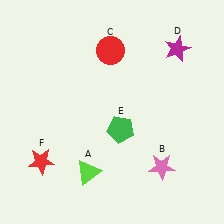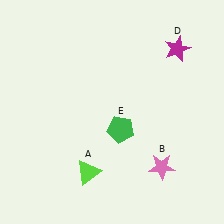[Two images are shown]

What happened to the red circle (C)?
The red circle (C) was removed in Image 2. It was in the top-left area of Image 1.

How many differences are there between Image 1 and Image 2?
There are 2 differences between the two images.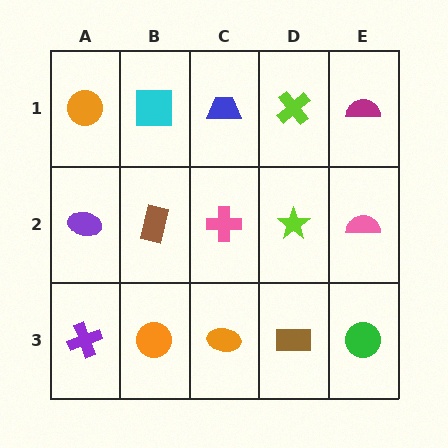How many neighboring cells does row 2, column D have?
4.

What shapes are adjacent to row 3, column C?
A pink cross (row 2, column C), an orange circle (row 3, column B), a brown rectangle (row 3, column D).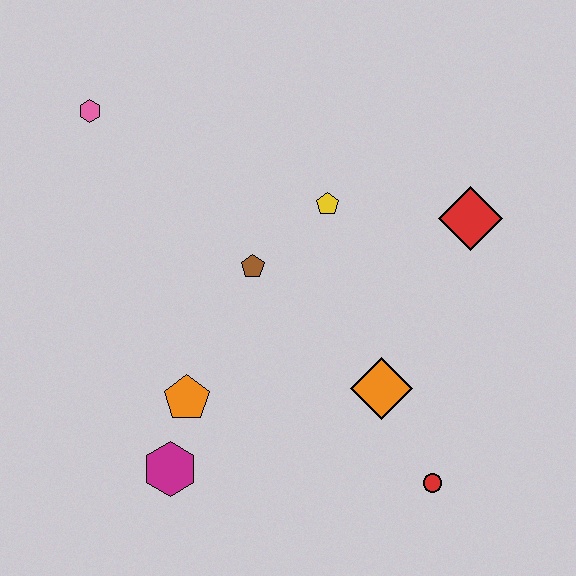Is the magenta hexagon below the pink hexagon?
Yes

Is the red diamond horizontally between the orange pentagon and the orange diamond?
No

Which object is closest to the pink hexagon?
The brown pentagon is closest to the pink hexagon.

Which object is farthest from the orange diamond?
The pink hexagon is farthest from the orange diamond.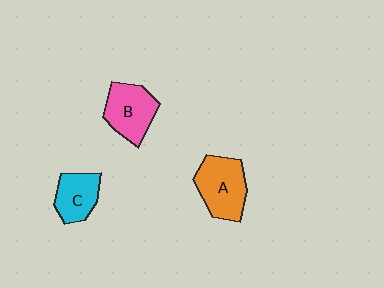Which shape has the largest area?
Shape A (orange).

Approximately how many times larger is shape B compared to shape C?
Approximately 1.2 times.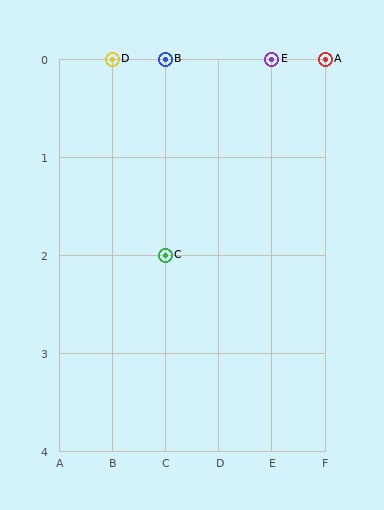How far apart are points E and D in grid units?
Points E and D are 3 columns apart.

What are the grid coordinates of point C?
Point C is at grid coordinates (C, 2).